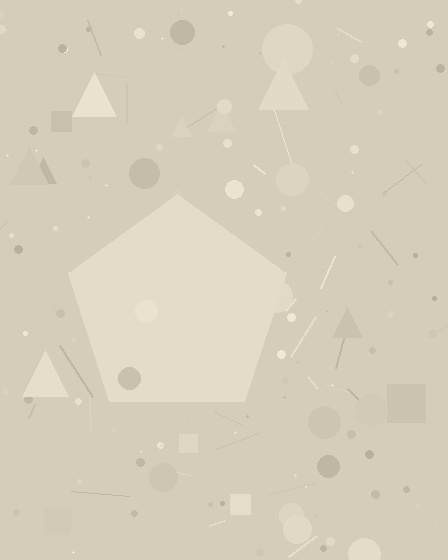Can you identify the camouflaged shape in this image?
The camouflaged shape is a pentagon.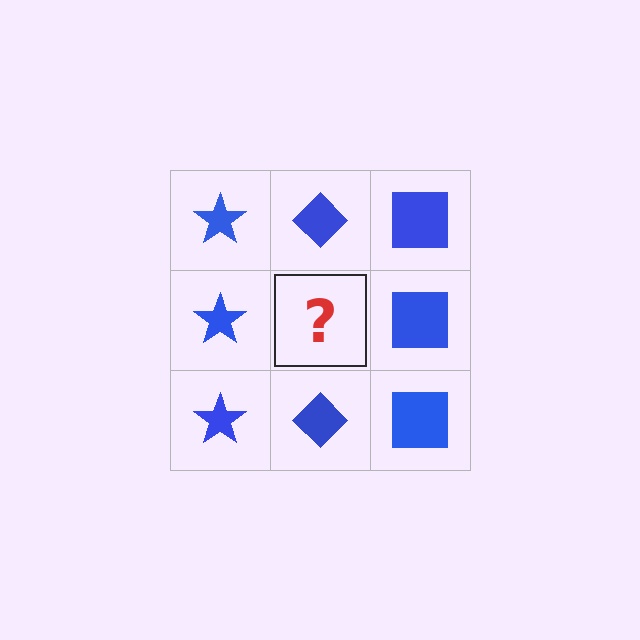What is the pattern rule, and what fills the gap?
The rule is that each column has a consistent shape. The gap should be filled with a blue diamond.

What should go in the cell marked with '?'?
The missing cell should contain a blue diamond.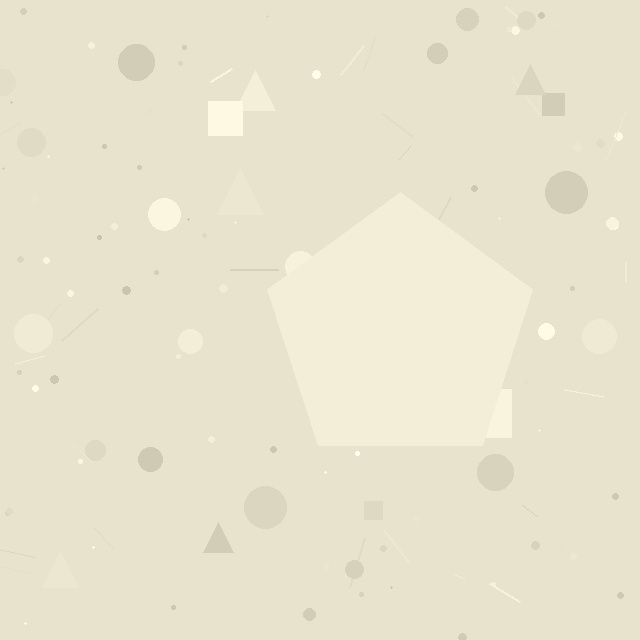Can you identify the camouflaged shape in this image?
The camouflaged shape is a pentagon.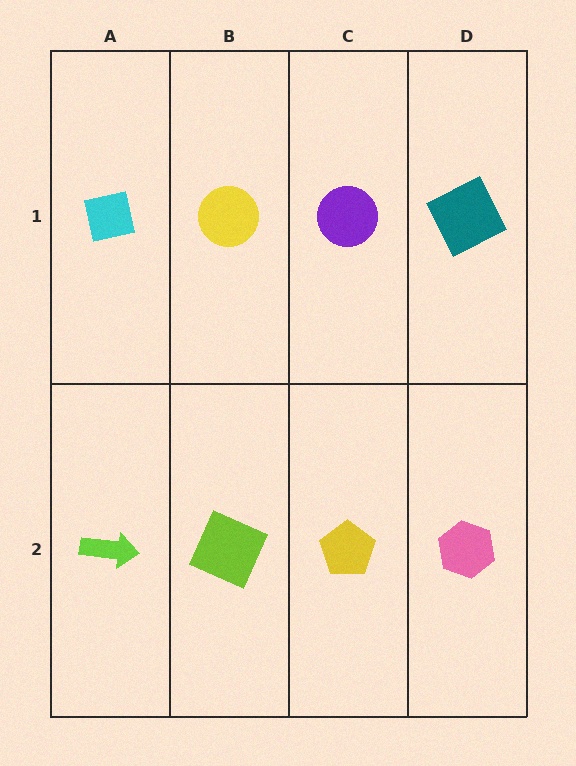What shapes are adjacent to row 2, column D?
A teal square (row 1, column D), a yellow pentagon (row 2, column C).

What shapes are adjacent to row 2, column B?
A yellow circle (row 1, column B), a lime arrow (row 2, column A), a yellow pentagon (row 2, column C).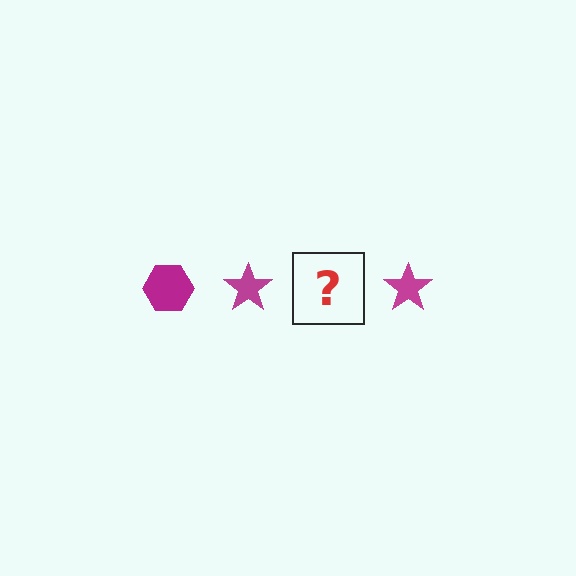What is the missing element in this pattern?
The missing element is a magenta hexagon.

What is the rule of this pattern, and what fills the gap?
The rule is that the pattern cycles through hexagon, star shapes in magenta. The gap should be filled with a magenta hexagon.